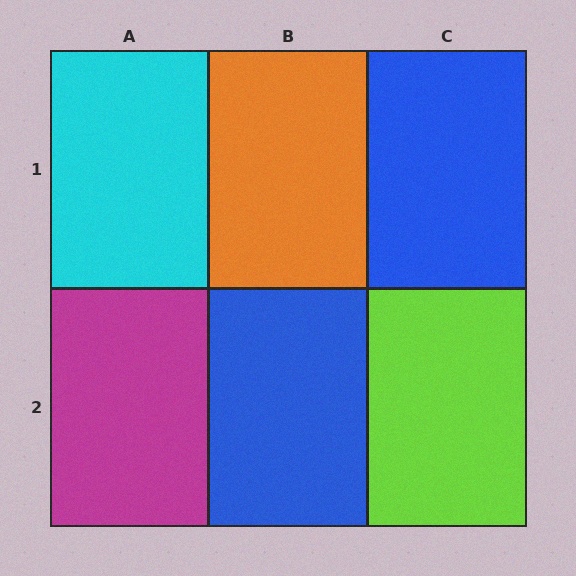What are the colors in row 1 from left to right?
Cyan, orange, blue.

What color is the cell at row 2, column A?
Magenta.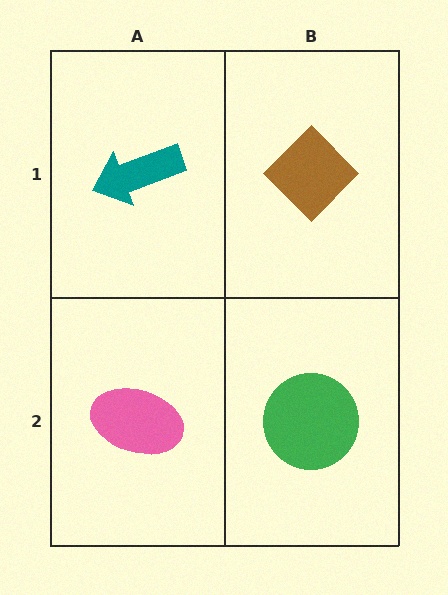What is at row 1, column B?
A brown diamond.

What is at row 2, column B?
A green circle.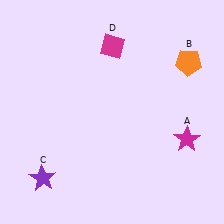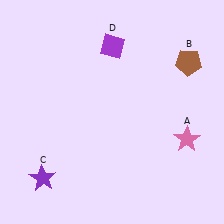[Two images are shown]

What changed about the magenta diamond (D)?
In Image 1, D is magenta. In Image 2, it changed to purple.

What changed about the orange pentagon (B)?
In Image 1, B is orange. In Image 2, it changed to brown.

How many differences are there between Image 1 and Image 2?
There are 3 differences between the two images.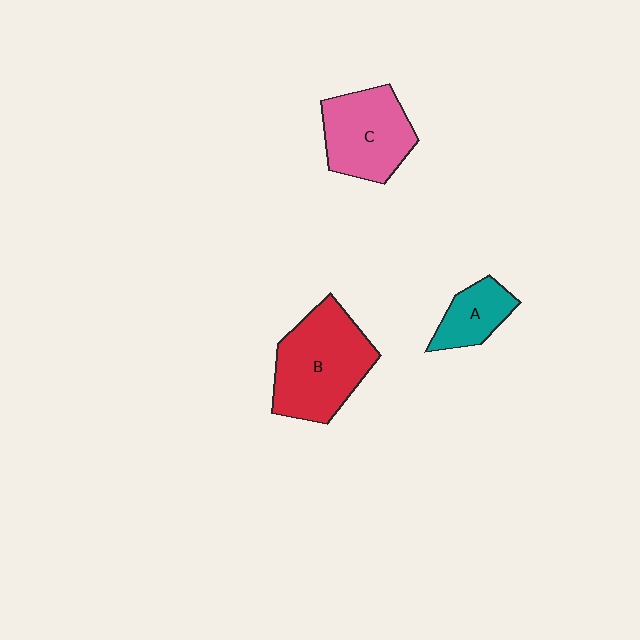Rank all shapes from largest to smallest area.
From largest to smallest: B (red), C (pink), A (teal).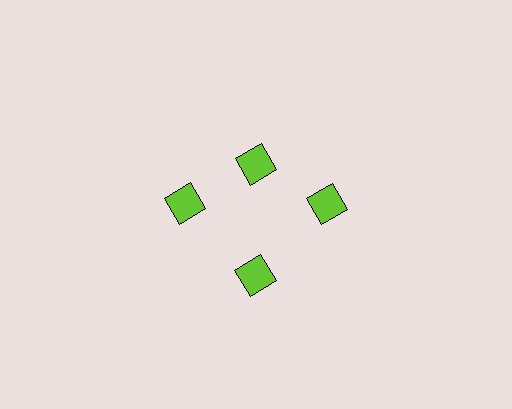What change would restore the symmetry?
The symmetry would be restored by moving it outward, back onto the ring so that all 4 diamonds sit at equal angles and equal distance from the center.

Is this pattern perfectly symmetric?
No. The 4 lime diamonds are arranged in a ring, but one element near the 12 o'clock position is pulled inward toward the center, breaking the 4-fold rotational symmetry.